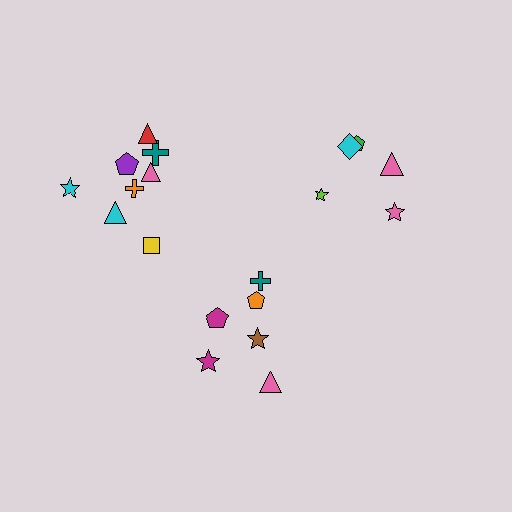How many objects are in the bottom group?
There are 6 objects.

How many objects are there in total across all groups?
There are 19 objects.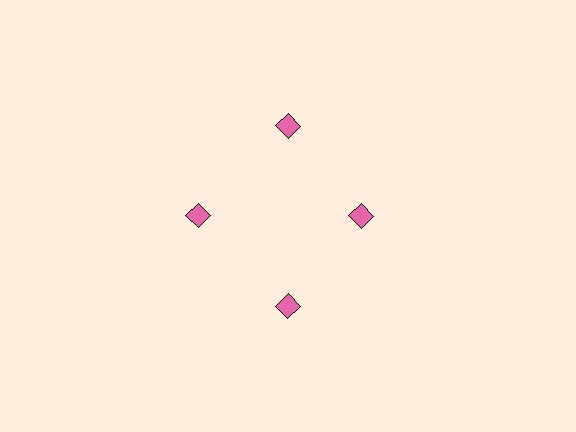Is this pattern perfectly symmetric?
No. The 4 pink diamonds are arranged in a ring, but one element near the 3 o'clock position is pulled inward toward the center, breaking the 4-fold rotational symmetry.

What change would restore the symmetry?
The symmetry would be restored by moving it outward, back onto the ring so that all 4 diamonds sit at equal angles and equal distance from the center.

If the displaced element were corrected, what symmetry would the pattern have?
It would have 4-fold rotational symmetry — the pattern would map onto itself every 90 degrees.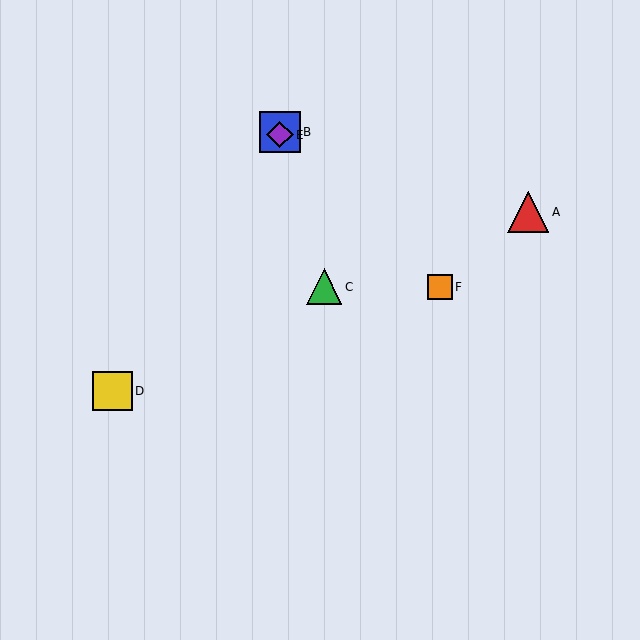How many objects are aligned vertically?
2 objects (B, E) are aligned vertically.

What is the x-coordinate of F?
Object F is at x≈440.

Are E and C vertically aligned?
No, E is at x≈280 and C is at x≈324.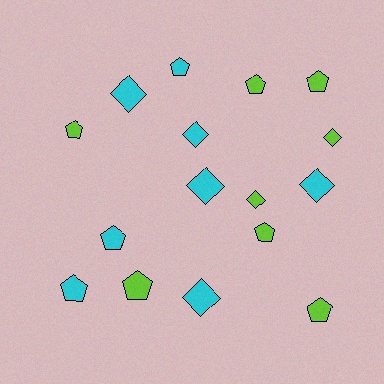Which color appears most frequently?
Cyan, with 8 objects.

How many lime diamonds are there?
There are 2 lime diamonds.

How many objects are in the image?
There are 16 objects.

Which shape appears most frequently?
Pentagon, with 9 objects.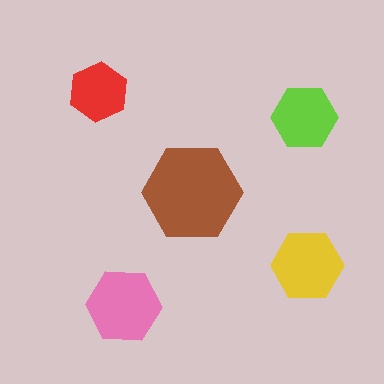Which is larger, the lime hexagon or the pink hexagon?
The pink one.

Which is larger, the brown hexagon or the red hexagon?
The brown one.